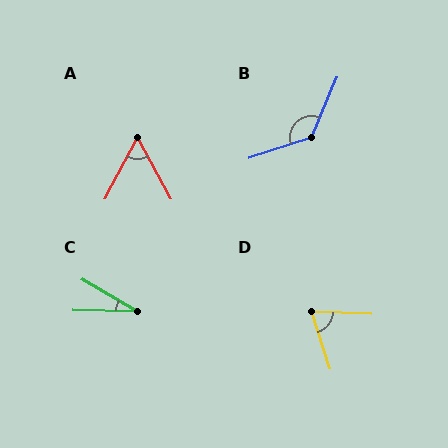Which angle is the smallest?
C, at approximately 29 degrees.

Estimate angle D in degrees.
Approximately 70 degrees.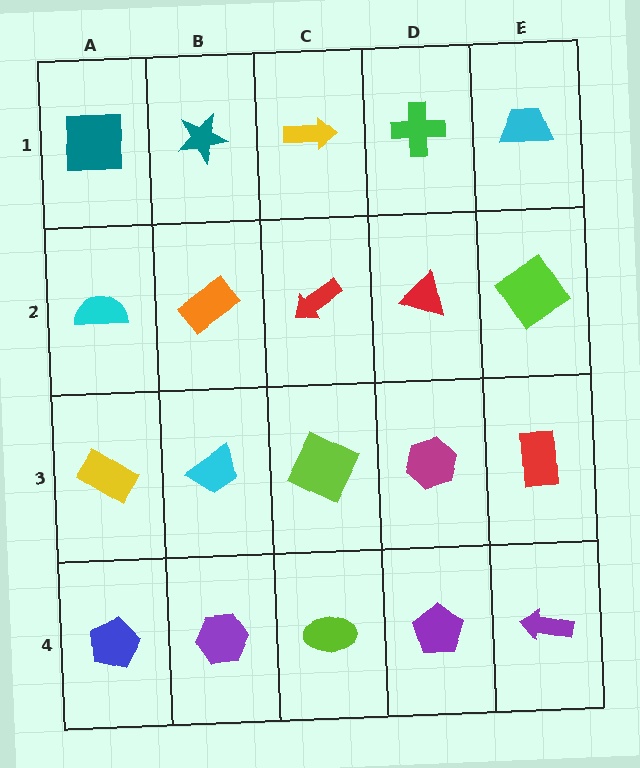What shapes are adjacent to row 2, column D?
A green cross (row 1, column D), a magenta hexagon (row 3, column D), a red arrow (row 2, column C), a lime diamond (row 2, column E).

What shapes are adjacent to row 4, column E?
A red rectangle (row 3, column E), a purple pentagon (row 4, column D).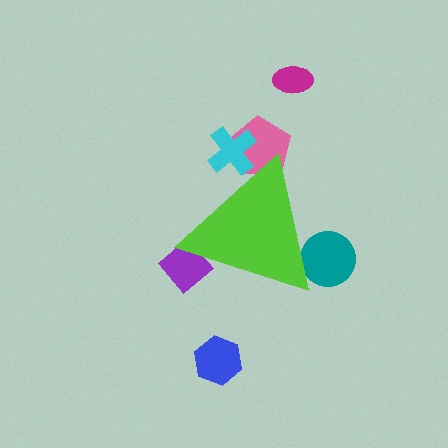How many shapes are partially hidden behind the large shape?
4 shapes are partially hidden.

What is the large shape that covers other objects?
A lime triangle.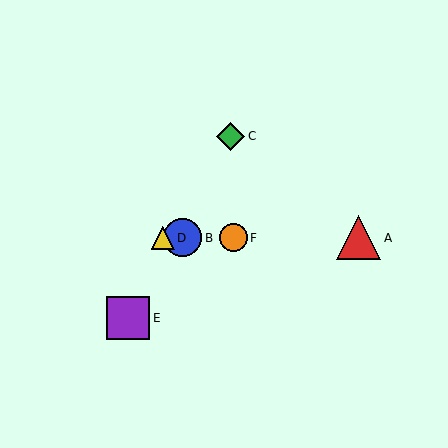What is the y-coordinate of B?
Object B is at y≈238.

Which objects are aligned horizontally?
Objects A, B, D, F are aligned horizontally.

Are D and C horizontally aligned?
No, D is at y≈238 and C is at y≈136.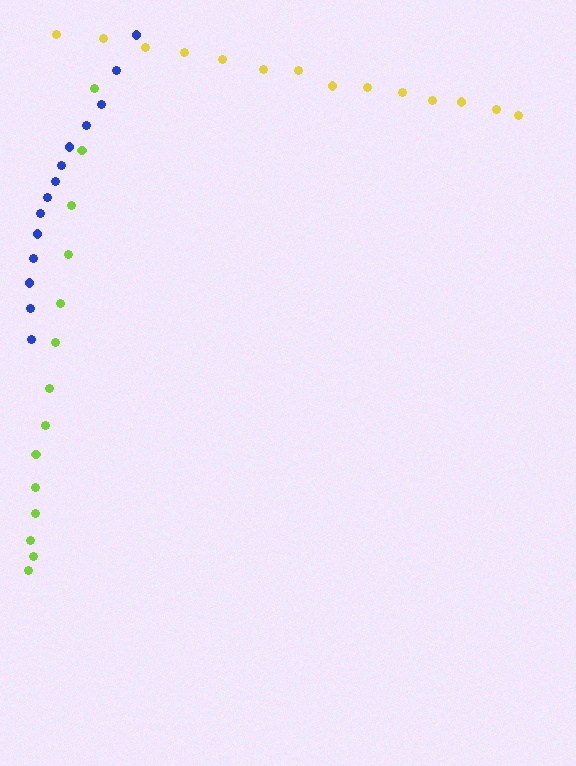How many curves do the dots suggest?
There are 3 distinct paths.